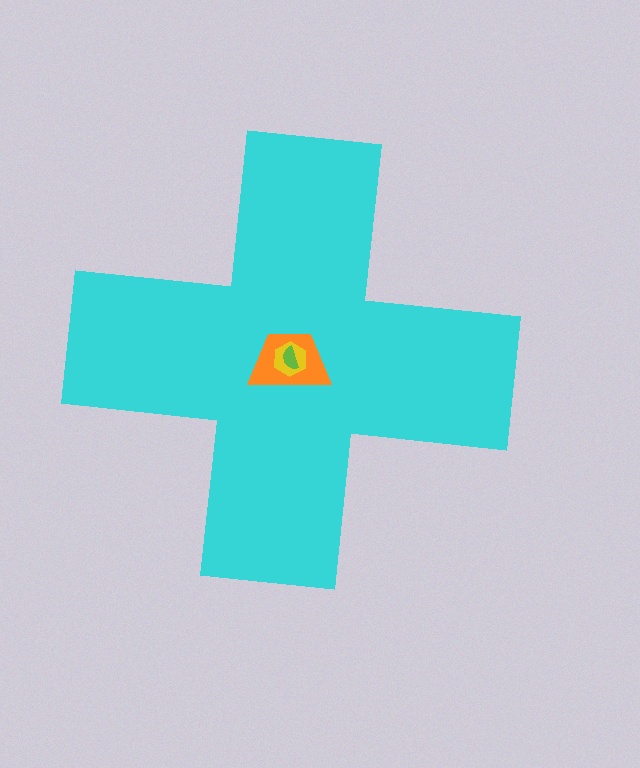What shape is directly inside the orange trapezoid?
The yellow hexagon.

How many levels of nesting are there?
4.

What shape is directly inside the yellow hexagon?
The lime semicircle.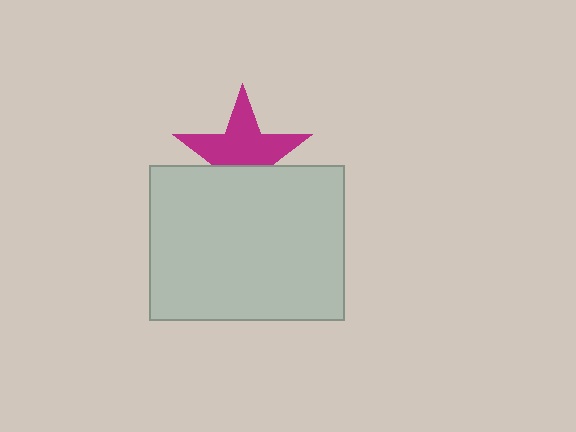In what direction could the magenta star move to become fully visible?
The magenta star could move up. That would shift it out from behind the light gray rectangle entirely.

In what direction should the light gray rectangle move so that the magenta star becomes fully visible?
The light gray rectangle should move down. That is the shortest direction to clear the overlap and leave the magenta star fully visible.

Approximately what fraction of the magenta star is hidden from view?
Roughly 37% of the magenta star is hidden behind the light gray rectangle.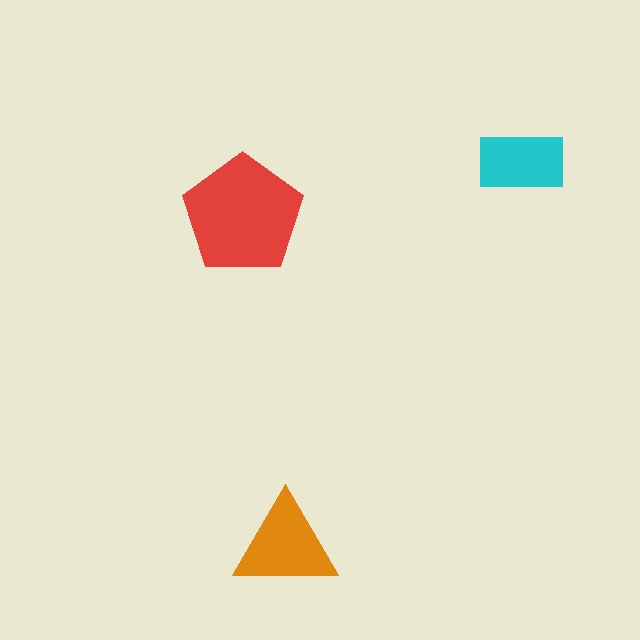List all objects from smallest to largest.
The cyan rectangle, the orange triangle, the red pentagon.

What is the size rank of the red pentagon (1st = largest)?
1st.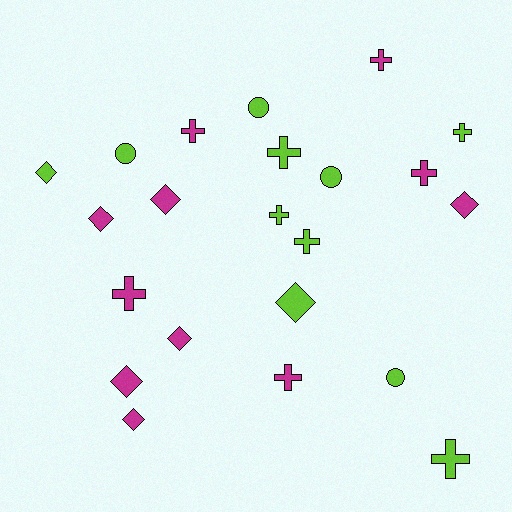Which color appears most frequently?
Magenta, with 11 objects.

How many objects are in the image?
There are 22 objects.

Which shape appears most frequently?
Cross, with 10 objects.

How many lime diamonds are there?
There are 2 lime diamonds.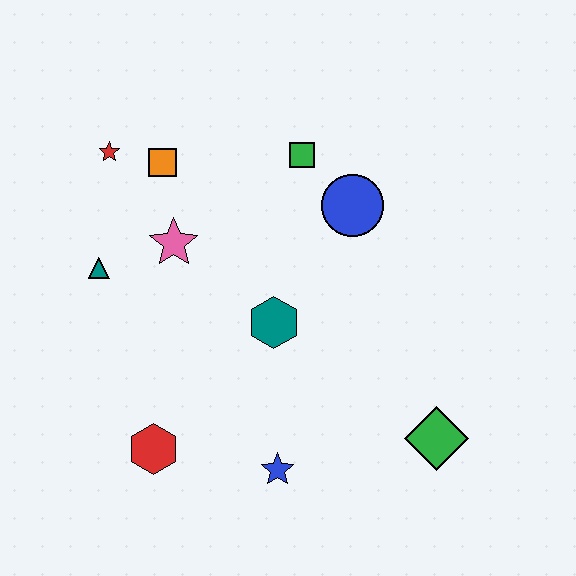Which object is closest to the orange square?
The red star is closest to the orange square.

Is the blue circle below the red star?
Yes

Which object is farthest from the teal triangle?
The green diamond is farthest from the teal triangle.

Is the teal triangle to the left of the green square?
Yes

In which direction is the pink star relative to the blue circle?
The pink star is to the left of the blue circle.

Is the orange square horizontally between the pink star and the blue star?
No